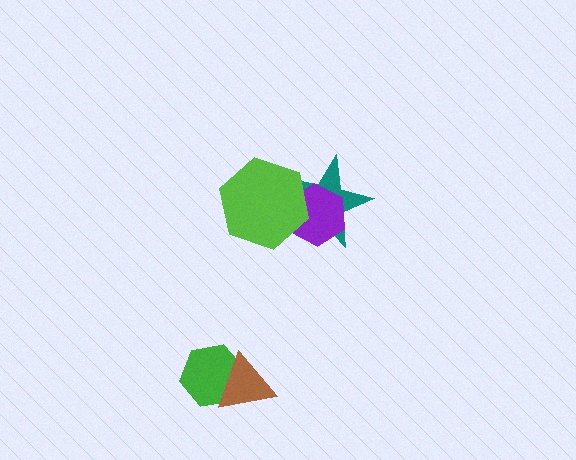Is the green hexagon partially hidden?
Yes, it is partially covered by another shape.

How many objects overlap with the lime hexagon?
2 objects overlap with the lime hexagon.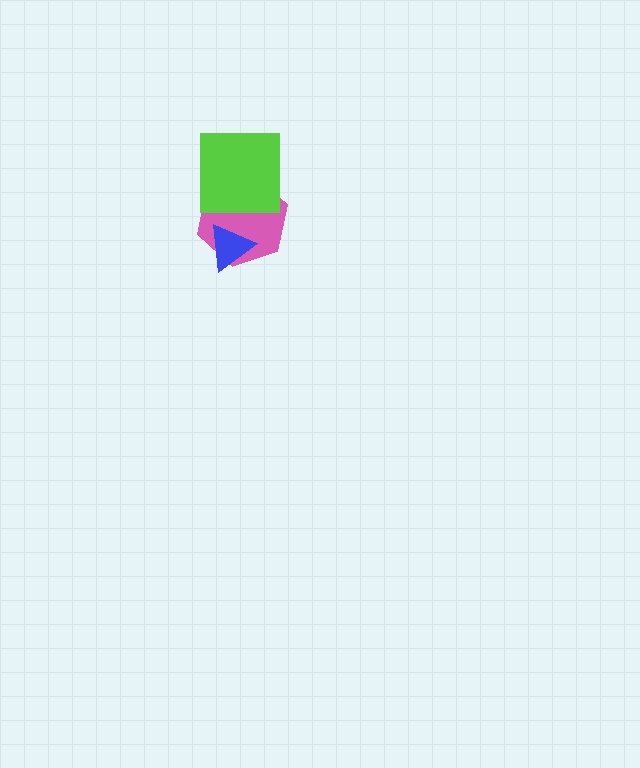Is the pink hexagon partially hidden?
Yes, it is partially covered by another shape.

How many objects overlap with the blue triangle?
1 object overlaps with the blue triangle.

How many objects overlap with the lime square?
1 object overlaps with the lime square.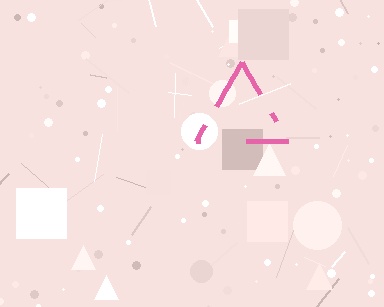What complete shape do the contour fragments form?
The contour fragments form a triangle.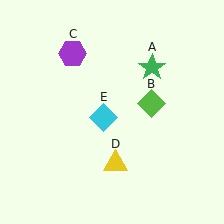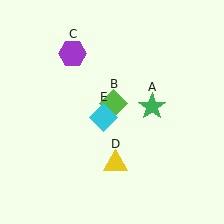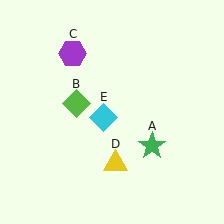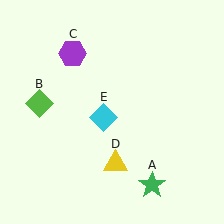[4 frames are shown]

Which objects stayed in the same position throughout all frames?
Purple hexagon (object C) and yellow triangle (object D) and cyan diamond (object E) remained stationary.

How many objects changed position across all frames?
2 objects changed position: green star (object A), lime diamond (object B).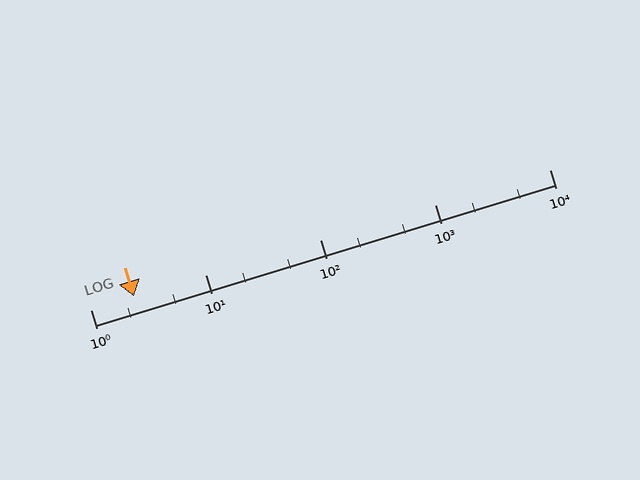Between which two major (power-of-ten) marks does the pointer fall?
The pointer is between 1 and 10.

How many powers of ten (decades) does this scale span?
The scale spans 4 decades, from 1 to 10000.